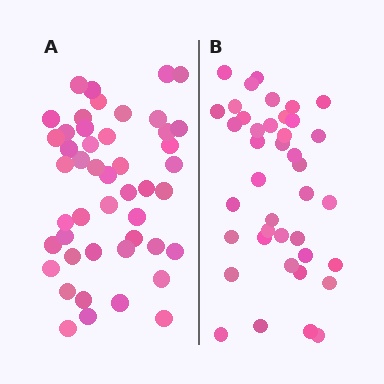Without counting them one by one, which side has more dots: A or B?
Region A (the left region) has more dots.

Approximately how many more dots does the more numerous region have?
Region A has roughly 8 or so more dots than region B.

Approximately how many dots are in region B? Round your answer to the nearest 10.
About 40 dots.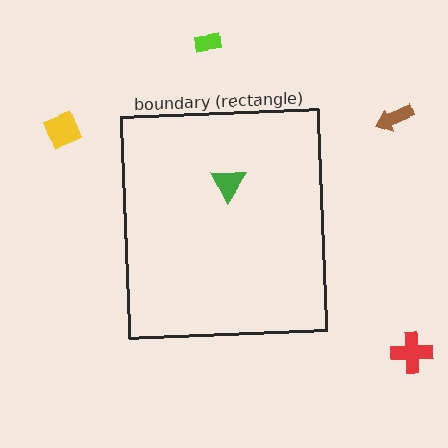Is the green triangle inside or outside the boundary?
Inside.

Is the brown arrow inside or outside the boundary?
Outside.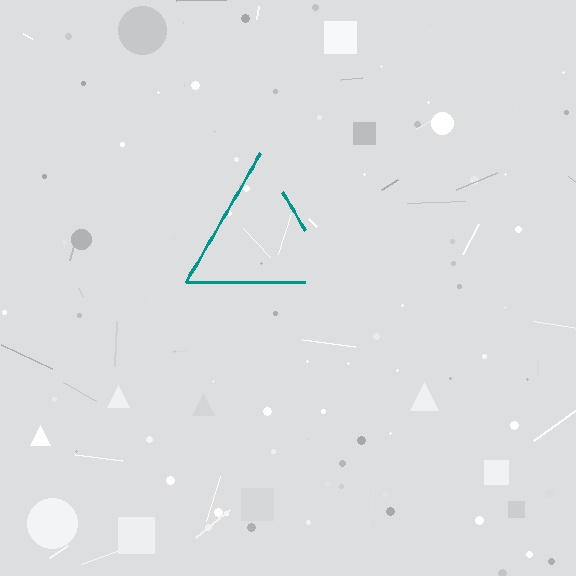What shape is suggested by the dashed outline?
The dashed outline suggests a triangle.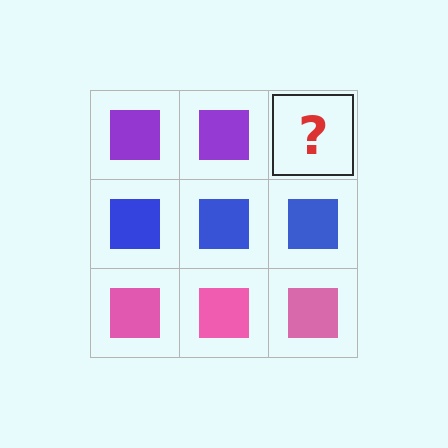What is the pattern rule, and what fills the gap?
The rule is that each row has a consistent color. The gap should be filled with a purple square.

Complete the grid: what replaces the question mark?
The question mark should be replaced with a purple square.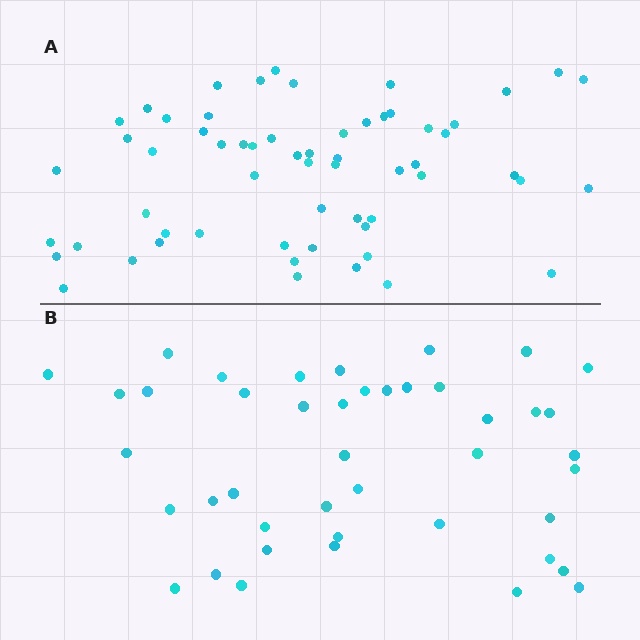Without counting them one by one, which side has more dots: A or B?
Region A (the top region) has more dots.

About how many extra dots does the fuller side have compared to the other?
Region A has approximately 15 more dots than region B.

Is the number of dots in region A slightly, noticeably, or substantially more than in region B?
Region A has noticeably more, but not dramatically so. The ratio is roughly 1.4 to 1.